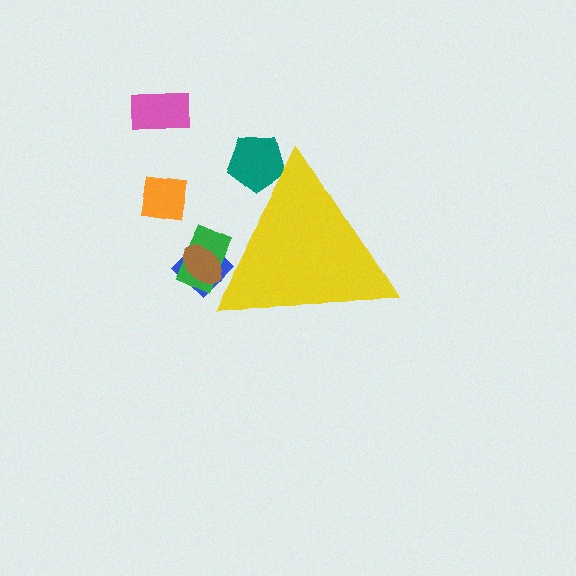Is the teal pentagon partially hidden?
Yes, the teal pentagon is partially hidden behind the yellow triangle.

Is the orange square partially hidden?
No, the orange square is fully visible.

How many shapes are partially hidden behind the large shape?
4 shapes are partially hidden.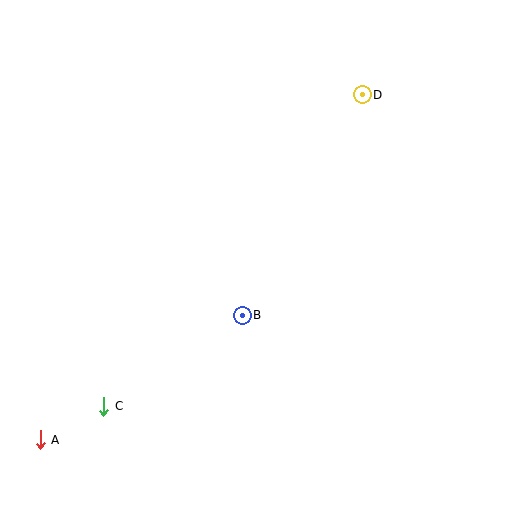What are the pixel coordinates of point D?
Point D is at (362, 95).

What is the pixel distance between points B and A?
The distance between B and A is 237 pixels.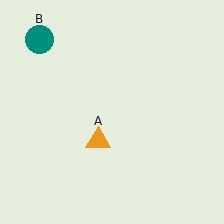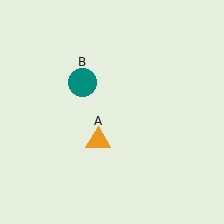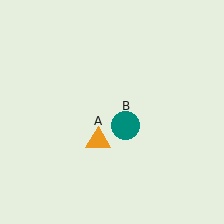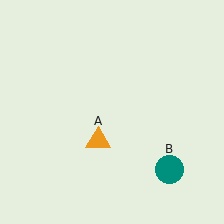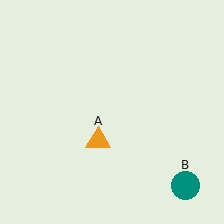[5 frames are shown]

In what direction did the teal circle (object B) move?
The teal circle (object B) moved down and to the right.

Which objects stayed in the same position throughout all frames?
Orange triangle (object A) remained stationary.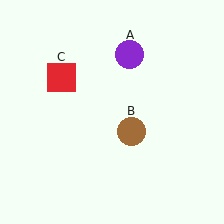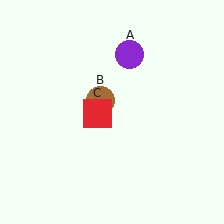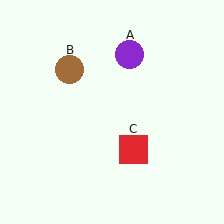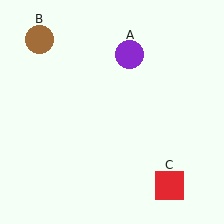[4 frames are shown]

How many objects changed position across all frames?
2 objects changed position: brown circle (object B), red square (object C).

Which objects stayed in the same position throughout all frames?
Purple circle (object A) remained stationary.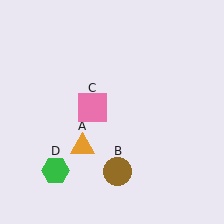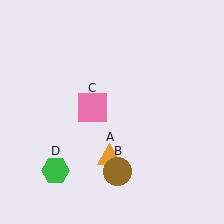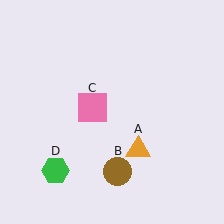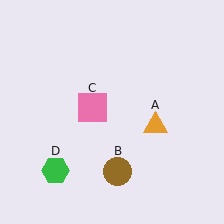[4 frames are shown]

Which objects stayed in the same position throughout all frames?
Brown circle (object B) and pink square (object C) and green hexagon (object D) remained stationary.